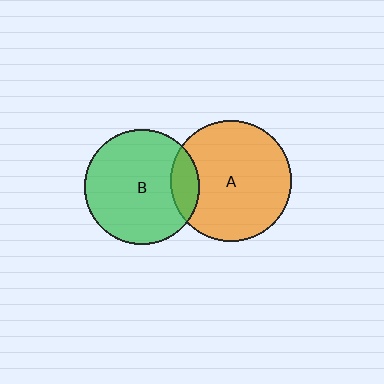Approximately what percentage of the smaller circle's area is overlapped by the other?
Approximately 15%.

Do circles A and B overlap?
Yes.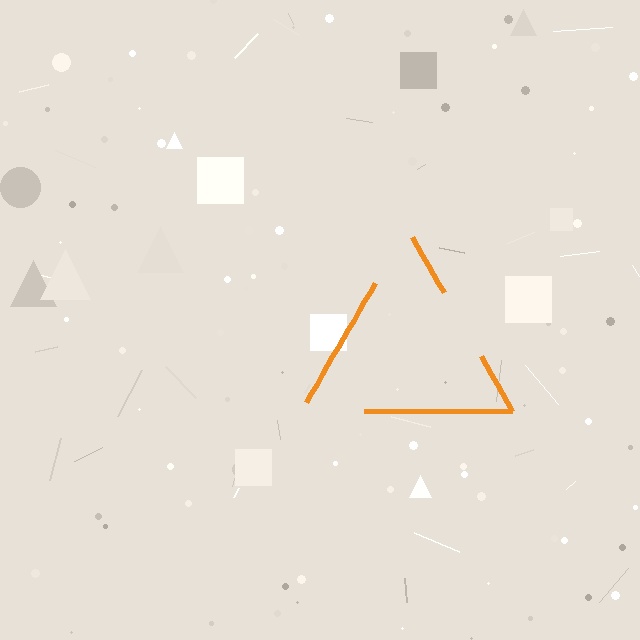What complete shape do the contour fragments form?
The contour fragments form a triangle.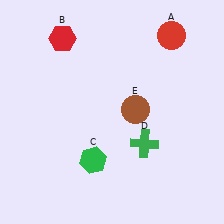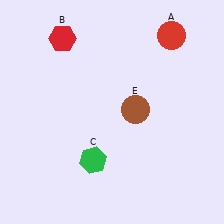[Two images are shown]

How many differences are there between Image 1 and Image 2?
There is 1 difference between the two images.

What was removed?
The green cross (D) was removed in Image 2.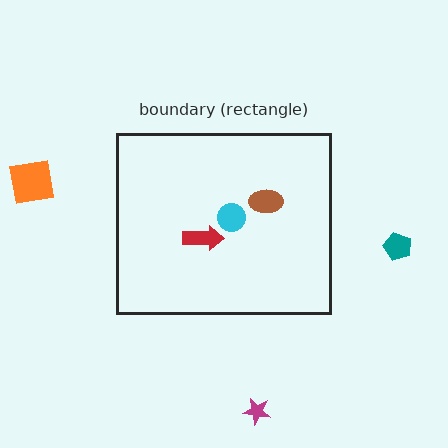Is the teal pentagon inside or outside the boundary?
Outside.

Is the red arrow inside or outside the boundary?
Inside.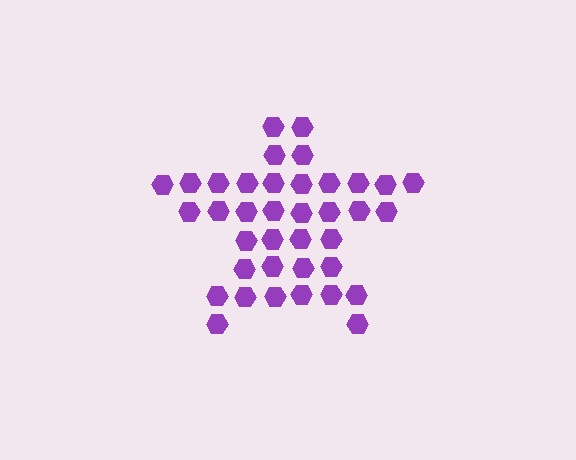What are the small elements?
The small elements are hexagons.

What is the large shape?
The large shape is a star.